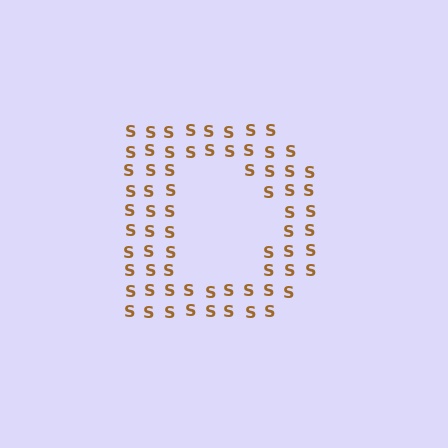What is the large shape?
The large shape is the letter D.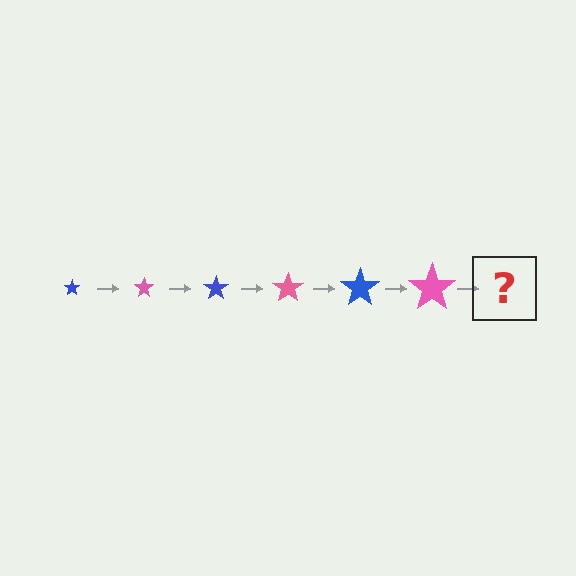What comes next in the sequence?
The next element should be a blue star, larger than the previous one.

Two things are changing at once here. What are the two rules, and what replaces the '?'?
The two rules are that the star grows larger each step and the color cycles through blue and pink. The '?' should be a blue star, larger than the previous one.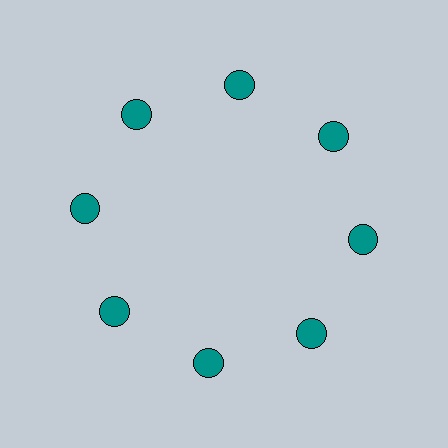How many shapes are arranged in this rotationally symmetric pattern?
There are 8 shapes, arranged in 8 groups of 1.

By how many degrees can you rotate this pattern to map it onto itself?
The pattern maps onto itself every 45 degrees of rotation.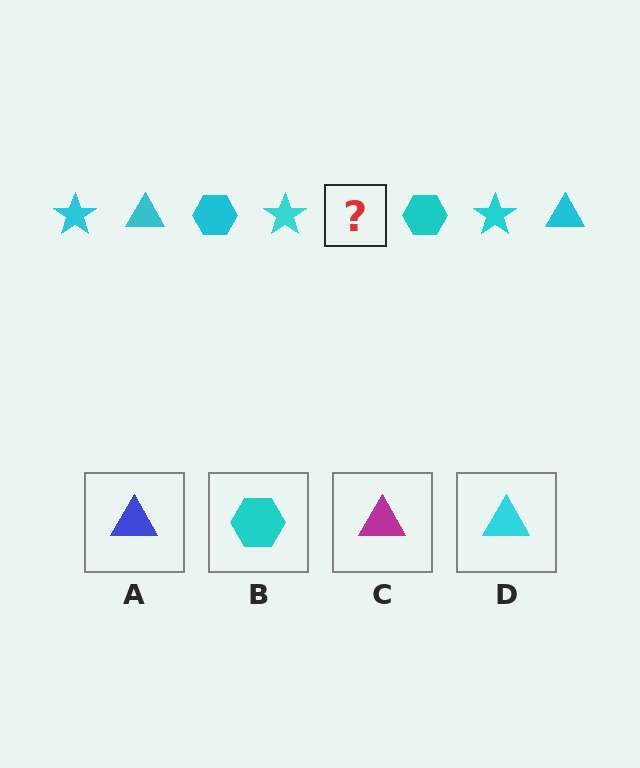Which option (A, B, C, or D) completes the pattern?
D.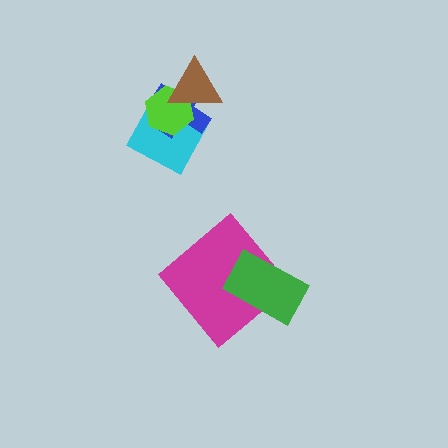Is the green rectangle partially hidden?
No, no other shape covers it.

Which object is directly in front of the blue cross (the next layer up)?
The lime hexagon is directly in front of the blue cross.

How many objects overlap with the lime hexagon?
3 objects overlap with the lime hexagon.